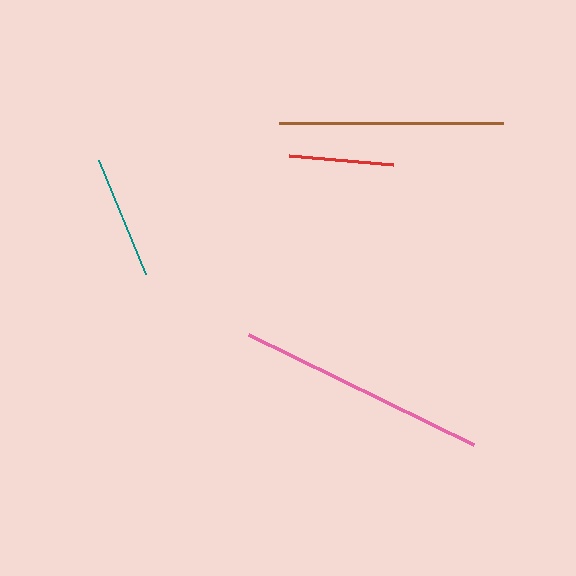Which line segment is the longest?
The pink line is the longest at approximately 251 pixels.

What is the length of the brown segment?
The brown segment is approximately 225 pixels long.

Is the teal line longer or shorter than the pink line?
The pink line is longer than the teal line.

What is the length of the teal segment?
The teal segment is approximately 122 pixels long.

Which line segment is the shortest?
The red line is the shortest at approximately 105 pixels.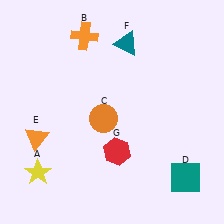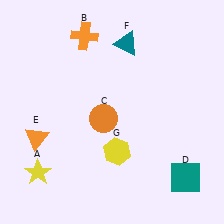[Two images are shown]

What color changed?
The hexagon (G) changed from red in Image 1 to yellow in Image 2.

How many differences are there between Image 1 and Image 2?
There is 1 difference between the two images.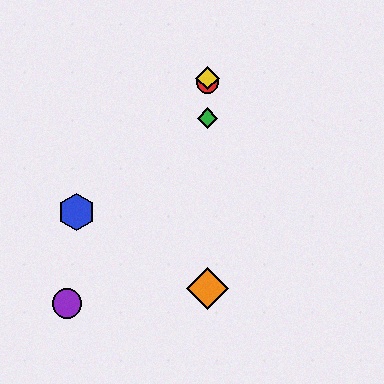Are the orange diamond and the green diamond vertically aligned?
Yes, both are at x≈207.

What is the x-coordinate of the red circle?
The red circle is at x≈207.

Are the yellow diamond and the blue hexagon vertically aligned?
No, the yellow diamond is at x≈207 and the blue hexagon is at x≈76.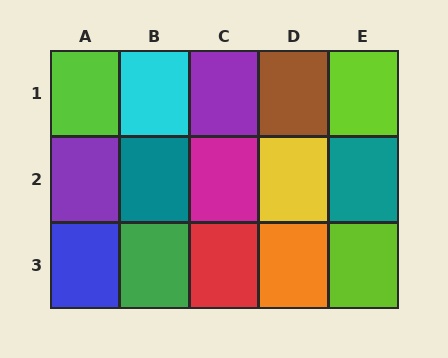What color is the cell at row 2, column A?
Purple.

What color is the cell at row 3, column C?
Red.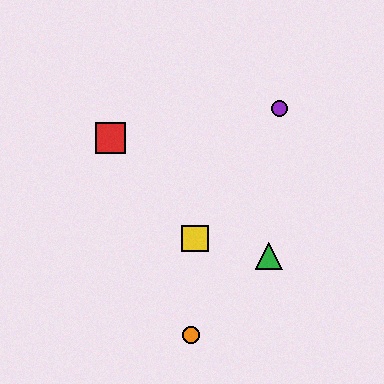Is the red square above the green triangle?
Yes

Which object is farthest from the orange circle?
The purple circle is farthest from the orange circle.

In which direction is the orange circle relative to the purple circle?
The orange circle is below the purple circle.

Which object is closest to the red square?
The yellow square is closest to the red square.